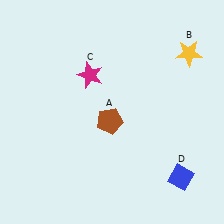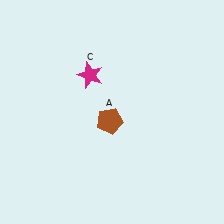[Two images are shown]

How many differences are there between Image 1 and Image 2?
There are 2 differences between the two images.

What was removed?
The yellow star (B), the blue diamond (D) were removed in Image 2.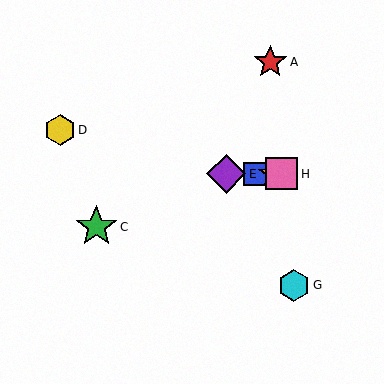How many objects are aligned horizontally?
4 objects (B, E, F, H) are aligned horizontally.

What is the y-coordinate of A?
Object A is at y≈62.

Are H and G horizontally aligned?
No, H is at y≈174 and G is at y≈285.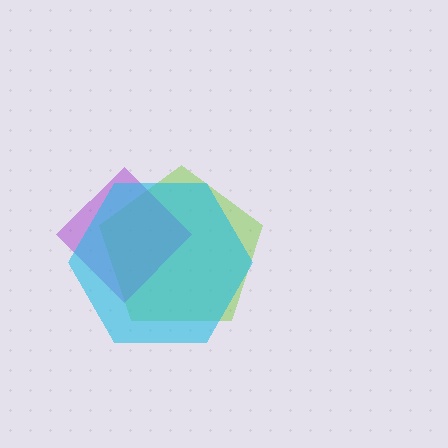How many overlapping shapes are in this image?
There are 3 overlapping shapes in the image.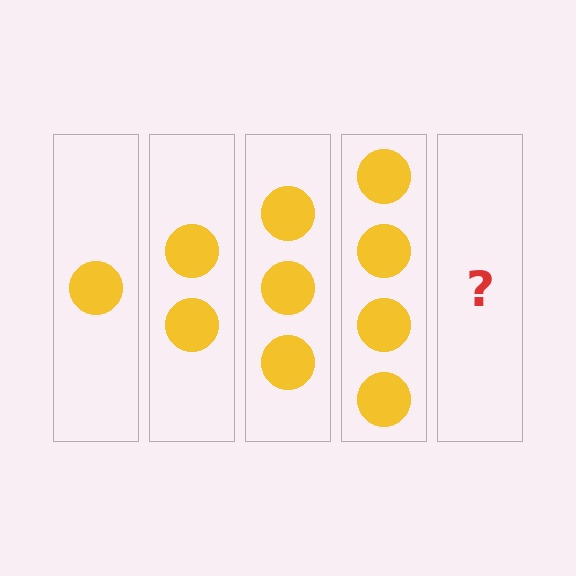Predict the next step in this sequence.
The next step is 5 circles.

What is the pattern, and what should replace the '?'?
The pattern is that each step adds one more circle. The '?' should be 5 circles.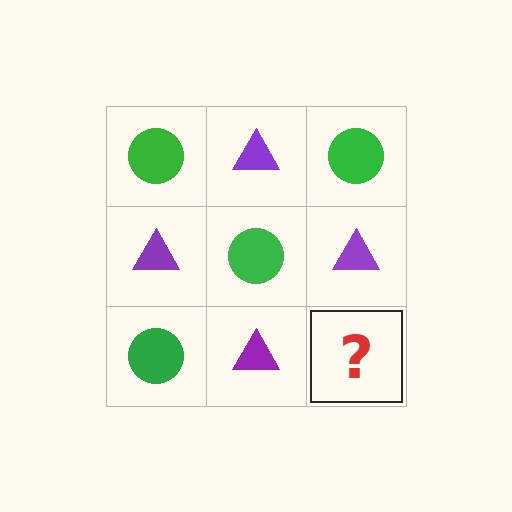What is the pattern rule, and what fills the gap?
The rule is that it alternates green circle and purple triangle in a checkerboard pattern. The gap should be filled with a green circle.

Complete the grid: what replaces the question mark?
The question mark should be replaced with a green circle.